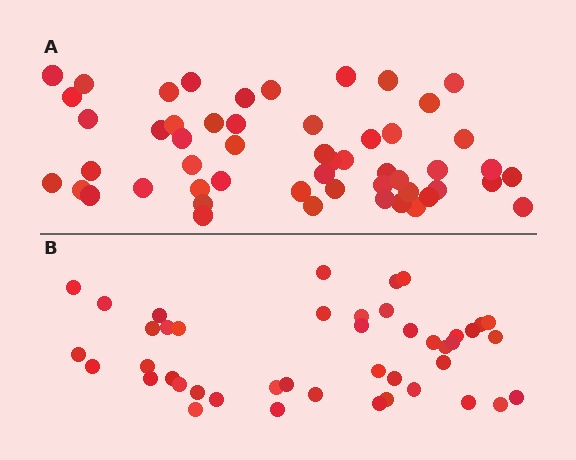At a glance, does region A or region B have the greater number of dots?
Region A (the top region) has more dots.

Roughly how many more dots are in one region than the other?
Region A has roughly 8 or so more dots than region B.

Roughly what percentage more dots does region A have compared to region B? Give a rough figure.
About 20% more.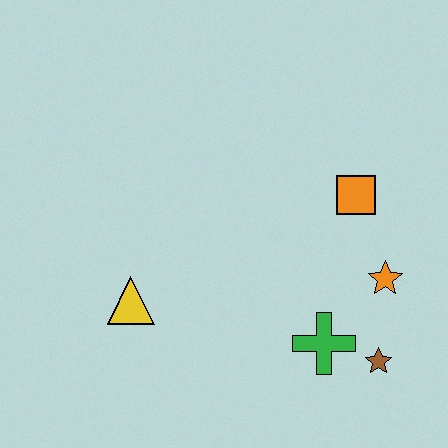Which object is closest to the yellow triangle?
The green cross is closest to the yellow triangle.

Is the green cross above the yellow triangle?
No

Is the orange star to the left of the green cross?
No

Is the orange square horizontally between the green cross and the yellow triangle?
No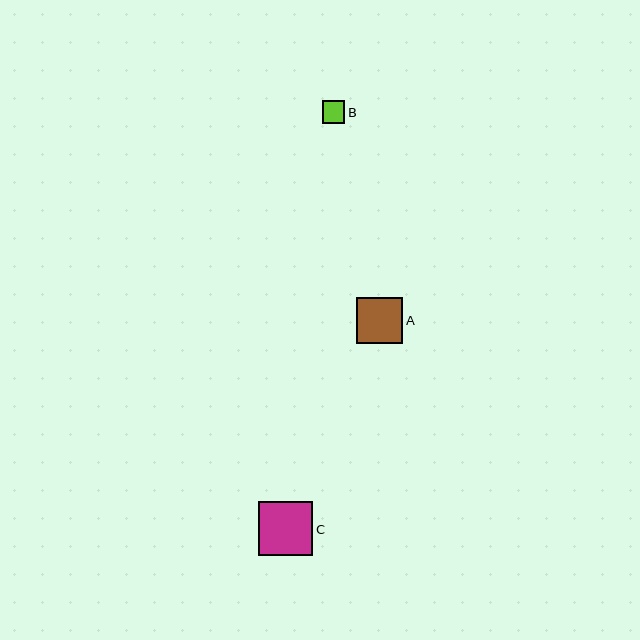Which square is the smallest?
Square B is the smallest with a size of approximately 23 pixels.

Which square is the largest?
Square C is the largest with a size of approximately 54 pixels.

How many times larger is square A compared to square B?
Square A is approximately 2.0 times the size of square B.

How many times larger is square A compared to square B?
Square A is approximately 2.0 times the size of square B.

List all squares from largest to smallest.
From largest to smallest: C, A, B.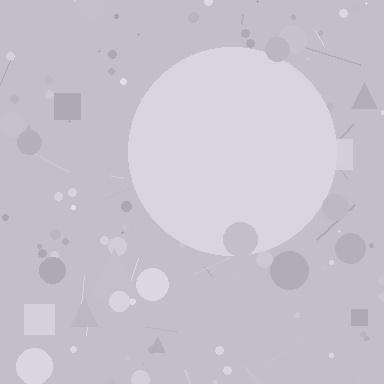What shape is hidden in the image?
A circle is hidden in the image.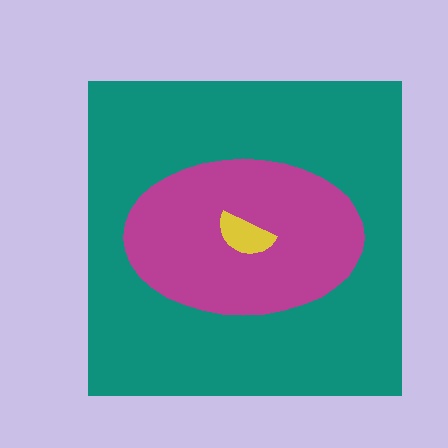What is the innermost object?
The yellow semicircle.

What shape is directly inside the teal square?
The magenta ellipse.